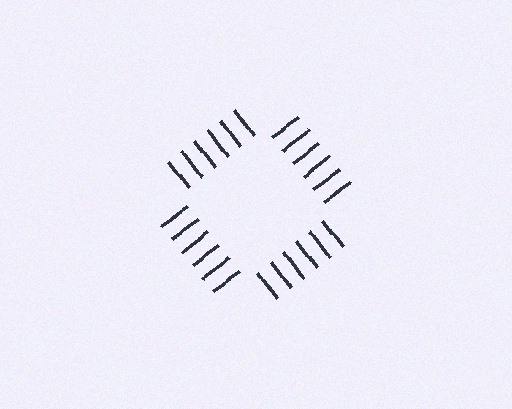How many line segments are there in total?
24 — 6 along each of the 4 edges.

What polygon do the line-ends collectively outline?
An illusory square — the line segments terminate on its edges but no continuous stroke is drawn.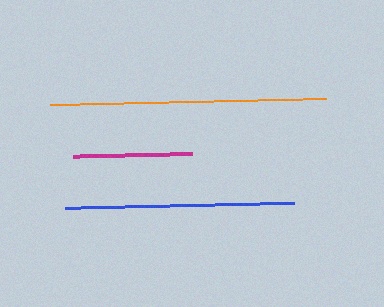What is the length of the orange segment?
The orange segment is approximately 276 pixels long.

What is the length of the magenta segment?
The magenta segment is approximately 119 pixels long.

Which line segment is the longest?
The orange line is the longest at approximately 276 pixels.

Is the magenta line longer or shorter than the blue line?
The blue line is longer than the magenta line.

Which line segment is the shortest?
The magenta line is the shortest at approximately 119 pixels.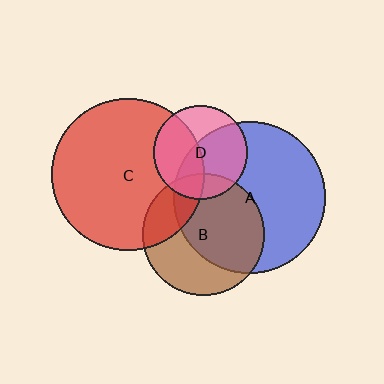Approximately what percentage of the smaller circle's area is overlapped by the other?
Approximately 20%.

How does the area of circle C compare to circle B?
Approximately 1.5 times.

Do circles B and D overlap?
Yes.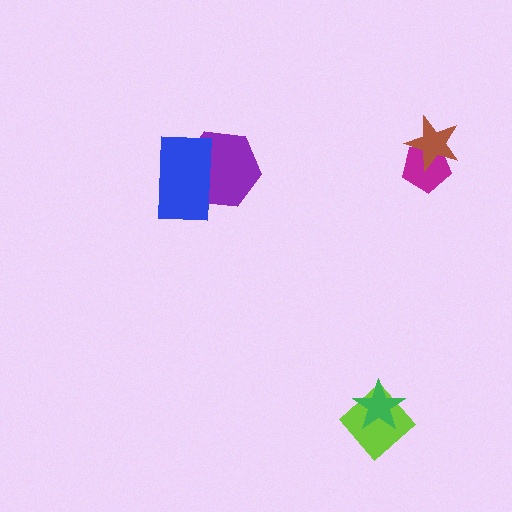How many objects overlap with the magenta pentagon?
1 object overlaps with the magenta pentagon.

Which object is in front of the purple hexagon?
The blue rectangle is in front of the purple hexagon.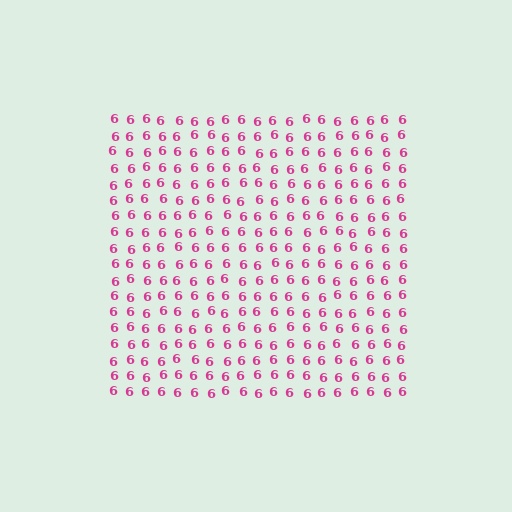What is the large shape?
The large shape is a square.